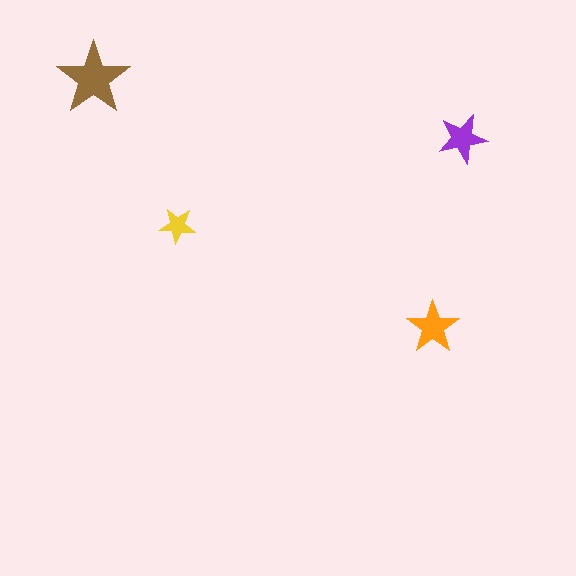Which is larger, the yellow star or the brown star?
The brown one.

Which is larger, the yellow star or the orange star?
The orange one.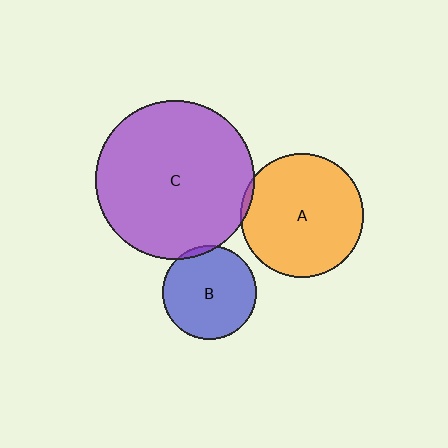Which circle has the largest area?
Circle C (purple).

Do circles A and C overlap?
Yes.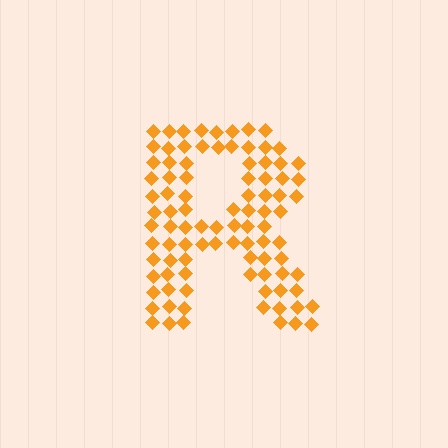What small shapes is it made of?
It is made of small diamonds.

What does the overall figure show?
The overall figure shows the letter R.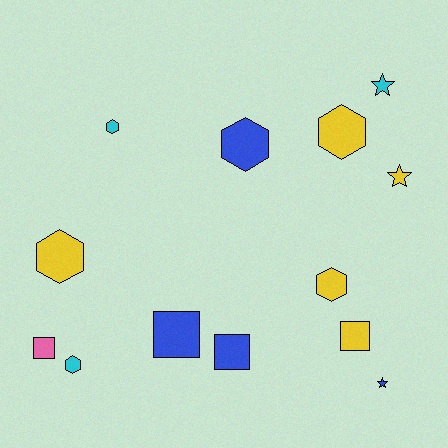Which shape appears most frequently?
Hexagon, with 6 objects.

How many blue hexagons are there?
There is 1 blue hexagon.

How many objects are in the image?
There are 13 objects.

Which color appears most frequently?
Yellow, with 5 objects.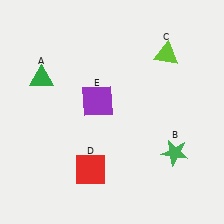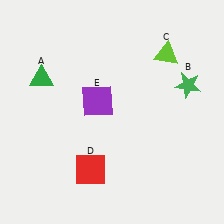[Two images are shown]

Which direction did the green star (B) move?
The green star (B) moved up.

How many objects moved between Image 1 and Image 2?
1 object moved between the two images.